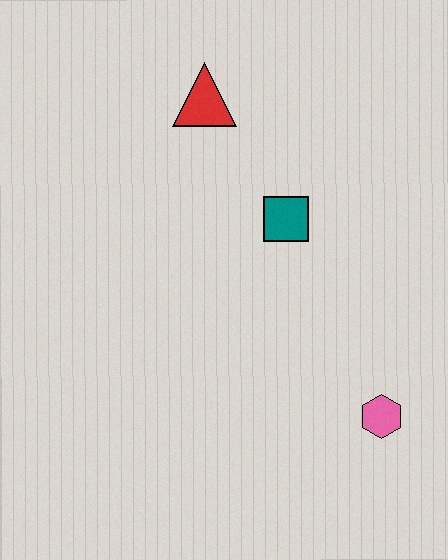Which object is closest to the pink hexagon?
The teal square is closest to the pink hexagon.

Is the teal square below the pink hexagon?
No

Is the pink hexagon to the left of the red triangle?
No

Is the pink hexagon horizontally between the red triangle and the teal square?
No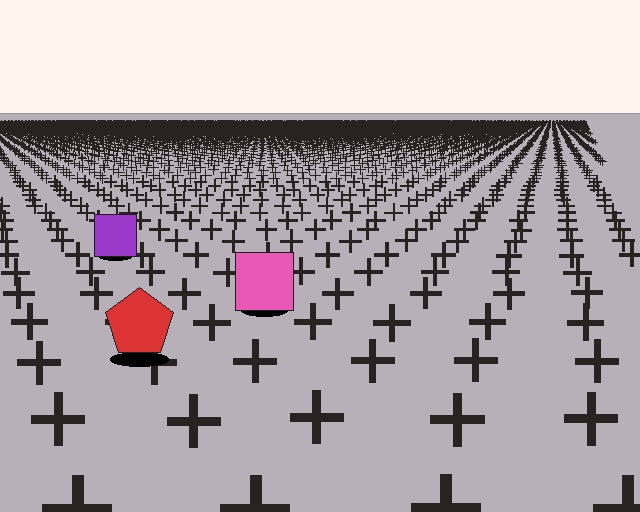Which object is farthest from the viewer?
The purple square is farthest from the viewer. It appears smaller and the ground texture around it is denser.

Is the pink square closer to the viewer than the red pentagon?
No. The red pentagon is closer — you can tell from the texture gradient: the ground texture is coarser near it.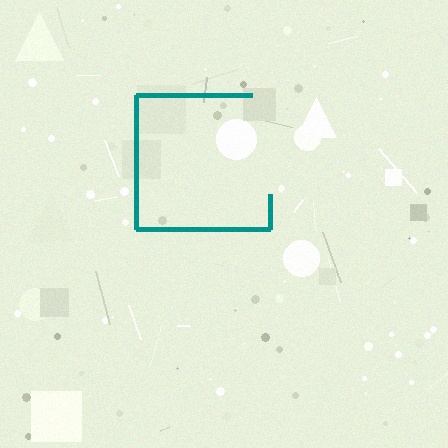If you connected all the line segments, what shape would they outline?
They would outline a square.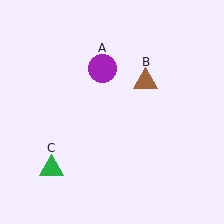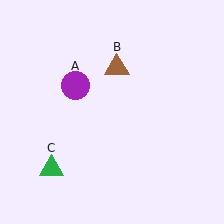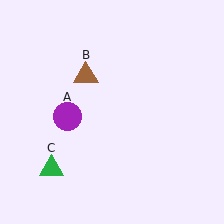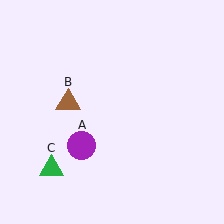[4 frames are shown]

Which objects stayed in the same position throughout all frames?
Green triangle (object C) remained stationary.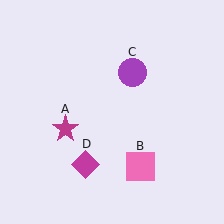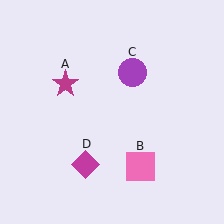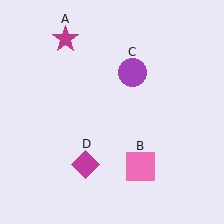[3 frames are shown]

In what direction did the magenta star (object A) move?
The magenta star (object A) moved up.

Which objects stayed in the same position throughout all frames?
Pink square (object B) and purple circle (object C) and magenta diamond (object D) remained stationary.